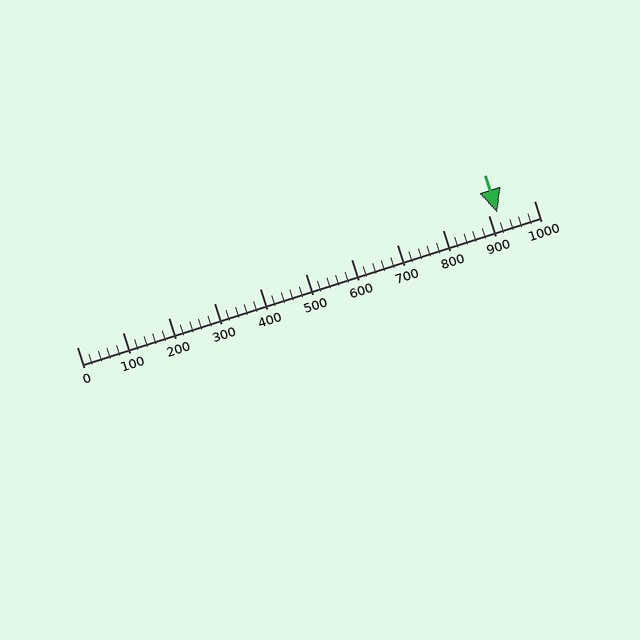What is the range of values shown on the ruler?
The ruler shows values from 0 to 1000.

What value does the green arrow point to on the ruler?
The green arrow points to approximately 920.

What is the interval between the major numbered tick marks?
The major tick marks are spaced 100 units apart.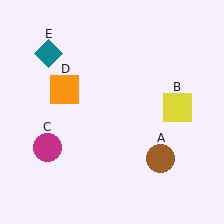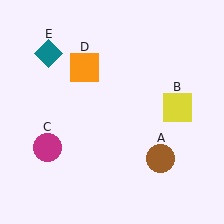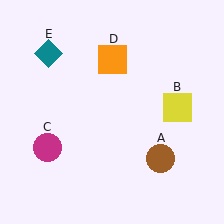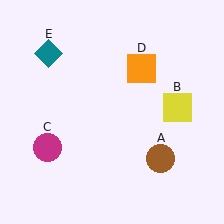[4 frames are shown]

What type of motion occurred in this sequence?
The orange square (object D) rotated clockwise around the center of the scene.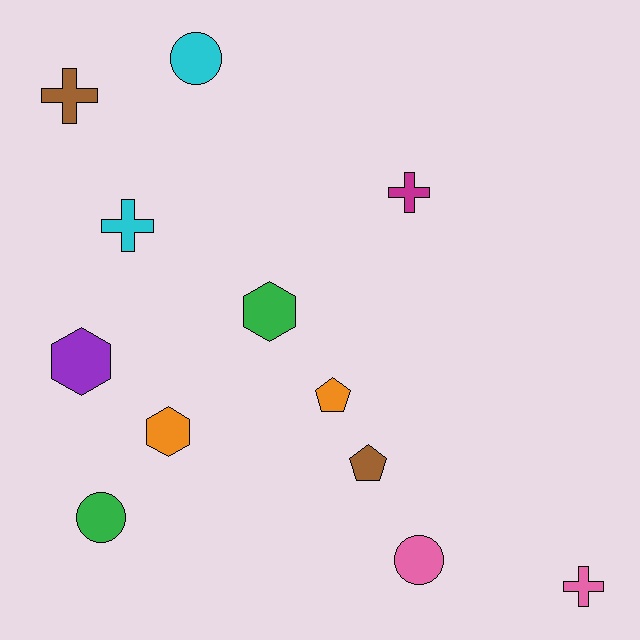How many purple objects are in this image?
There is 1 purple object.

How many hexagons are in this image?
There are 3 hexagons.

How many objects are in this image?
There are 12 objects.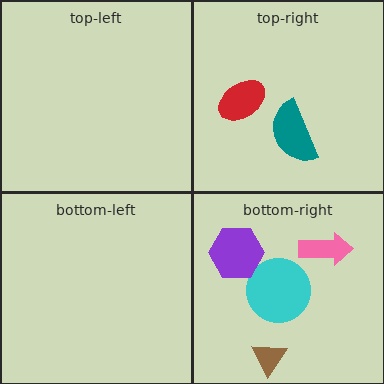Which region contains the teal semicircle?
The top-right region.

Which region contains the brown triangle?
The bottom-right region.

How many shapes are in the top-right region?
2.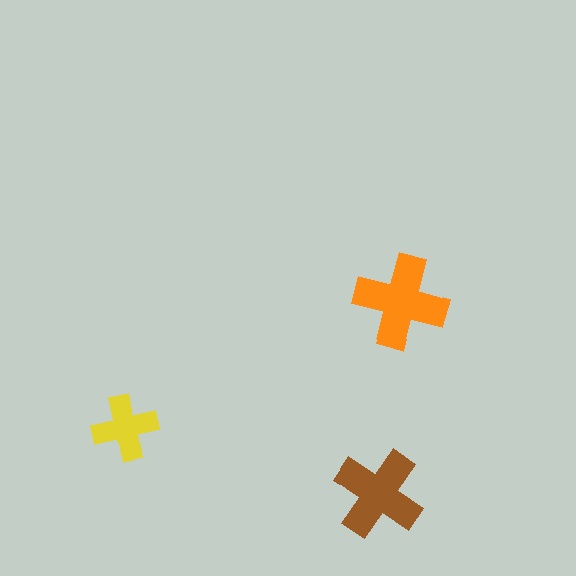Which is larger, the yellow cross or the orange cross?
The orange one.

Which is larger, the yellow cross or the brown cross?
The brown one.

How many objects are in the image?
There are 3 objects in the image.